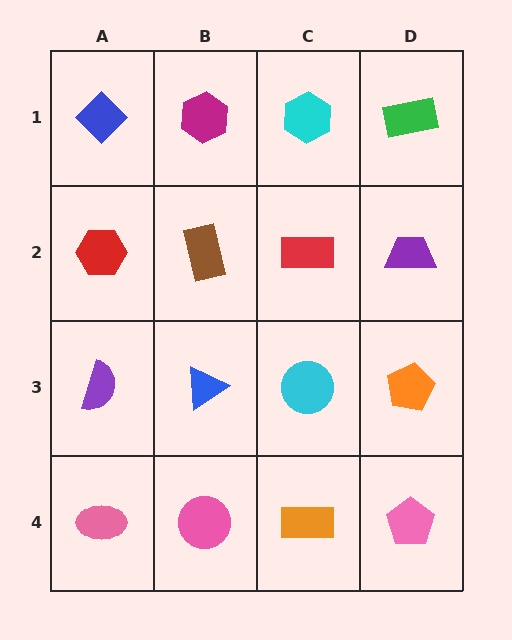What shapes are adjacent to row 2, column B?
A magenta hexagon (row 1, column B), a blue triangle (row 3, column B), a red hexagon (row 2, column A), a red rectangle (row 2, column C).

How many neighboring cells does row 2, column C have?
4.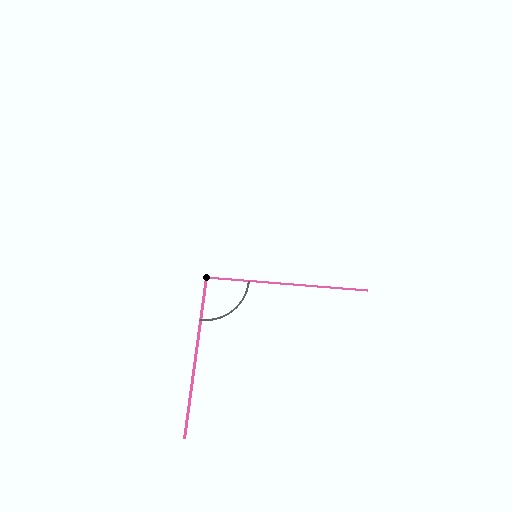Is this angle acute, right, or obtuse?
It is approximately a right angle.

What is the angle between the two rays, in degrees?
Approximately 93 degrees.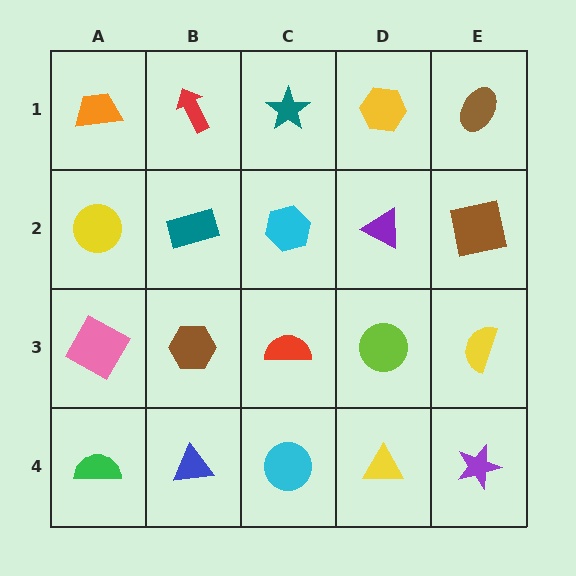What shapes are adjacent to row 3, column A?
A yellow circle (row 2, column A), a green semicircle (row 4, column A), a brown hexagon (row 3, column B).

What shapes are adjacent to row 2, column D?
A yellow hexagon (row 1, column D), a lime circle (row 3, column D), a cyan hexagon (row 2, column C), a brown square (row 2, column E).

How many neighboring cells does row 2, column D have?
4.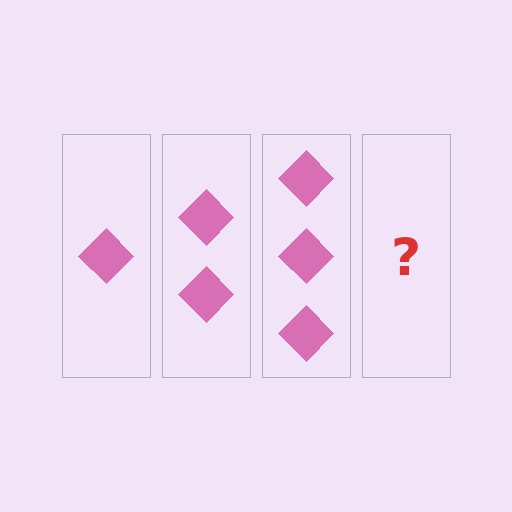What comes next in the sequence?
The next element should be 4 diamonds.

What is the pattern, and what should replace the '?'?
The pattern is that each step adds one more diamond. The '?' should be 4 diamonds.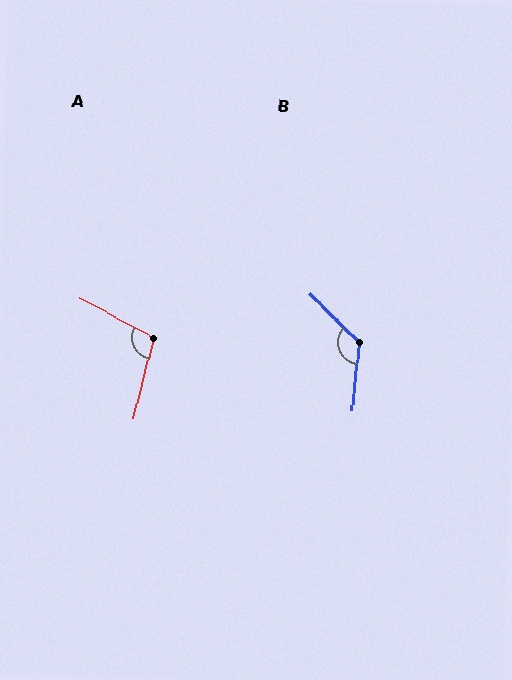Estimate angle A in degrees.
Approximately 104 degrees.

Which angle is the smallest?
A, at approximately 104 degrees.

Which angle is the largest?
B, at approximately 129 degrees.